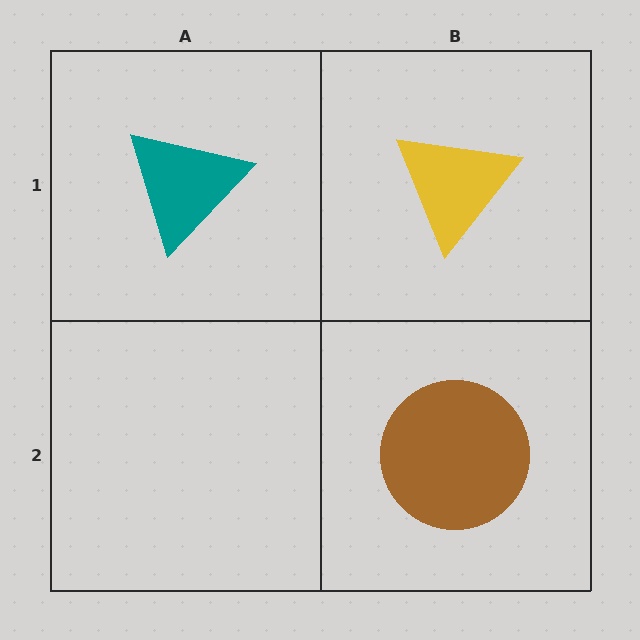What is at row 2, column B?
A brown circle.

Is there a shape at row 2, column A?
No, that cell is empty.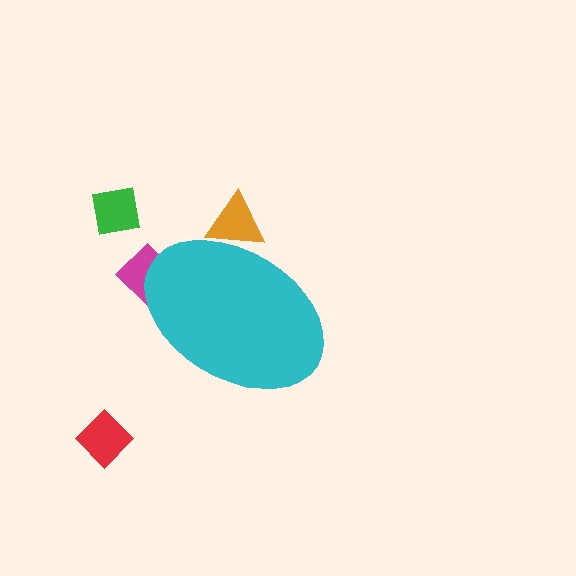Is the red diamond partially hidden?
No, the red diamond is fully visible.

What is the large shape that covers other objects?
A cyan ellipse.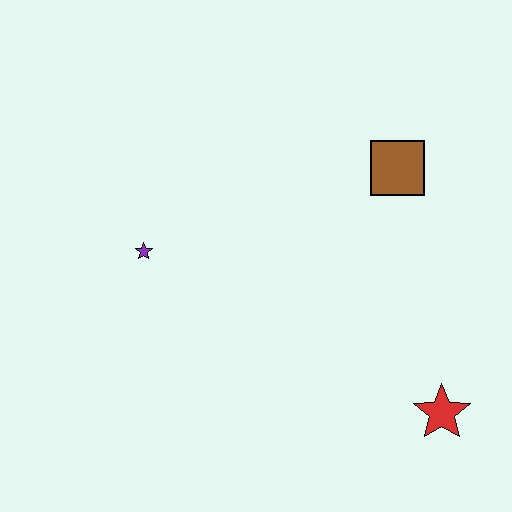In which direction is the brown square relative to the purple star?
The brown square is to the right of the purple star.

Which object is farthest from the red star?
The purple star is farthest from the red star.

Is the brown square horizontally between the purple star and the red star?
Yes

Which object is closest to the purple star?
The brown square is closest to the purple star.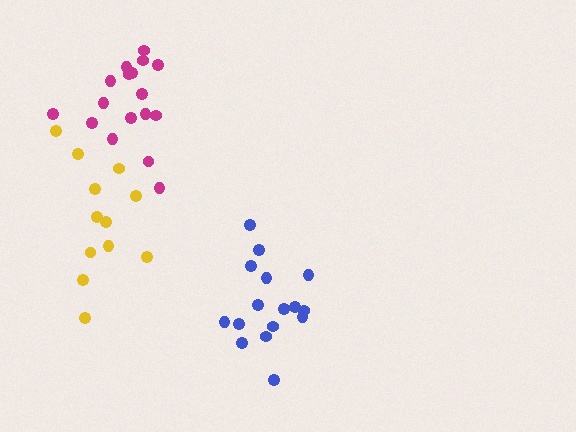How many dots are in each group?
Group 1: 12 dots, Group 2: 16 dots, Group 3: 17 dots (45 total).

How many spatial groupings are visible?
There are 3 spatial groupings.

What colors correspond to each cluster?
The clusters are colored: yellow, blue, magenta.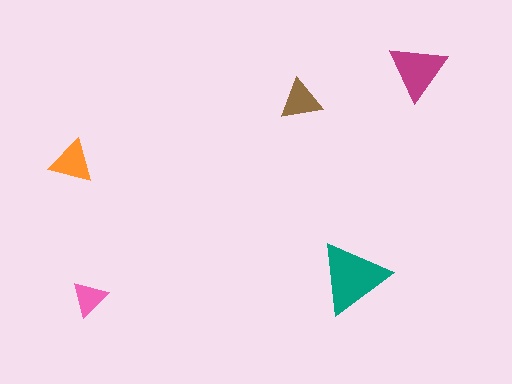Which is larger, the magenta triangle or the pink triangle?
The magenta one.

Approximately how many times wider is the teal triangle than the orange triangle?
About 1.5 times wider.